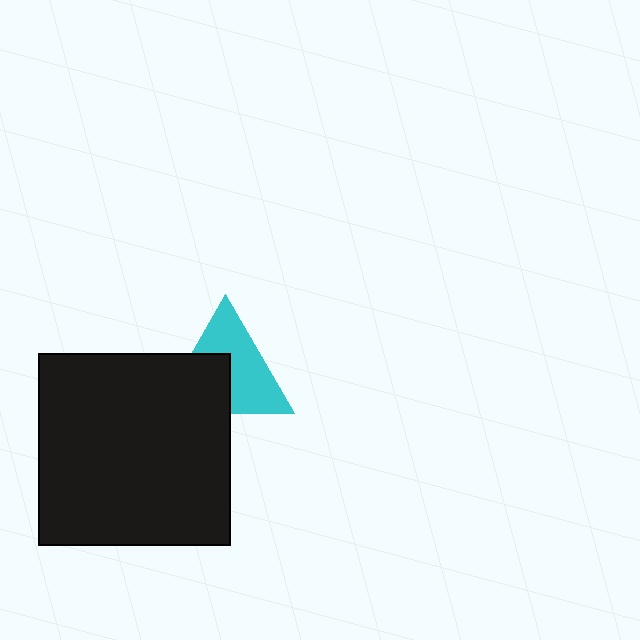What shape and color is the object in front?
The object in front is a black square.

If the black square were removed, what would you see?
You would see the complete cyan triangle.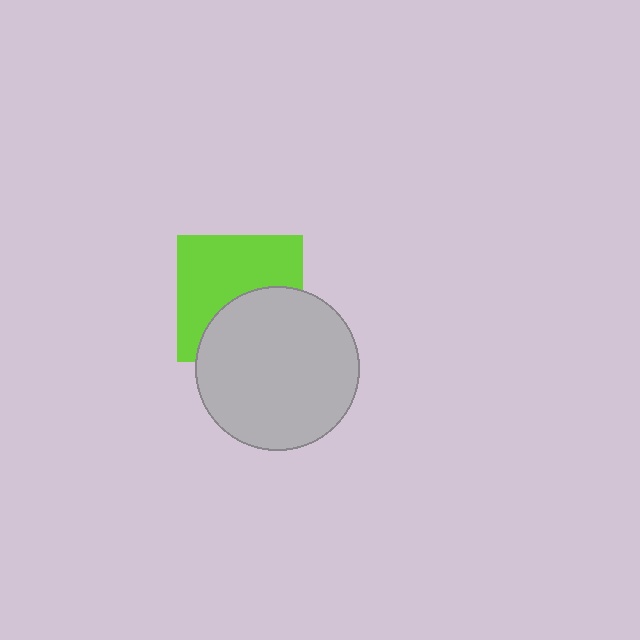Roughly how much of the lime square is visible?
About half of it is visible (roughly 58%).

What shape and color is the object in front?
The object in front is a light gray circle.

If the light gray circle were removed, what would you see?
You would see the complete lime square.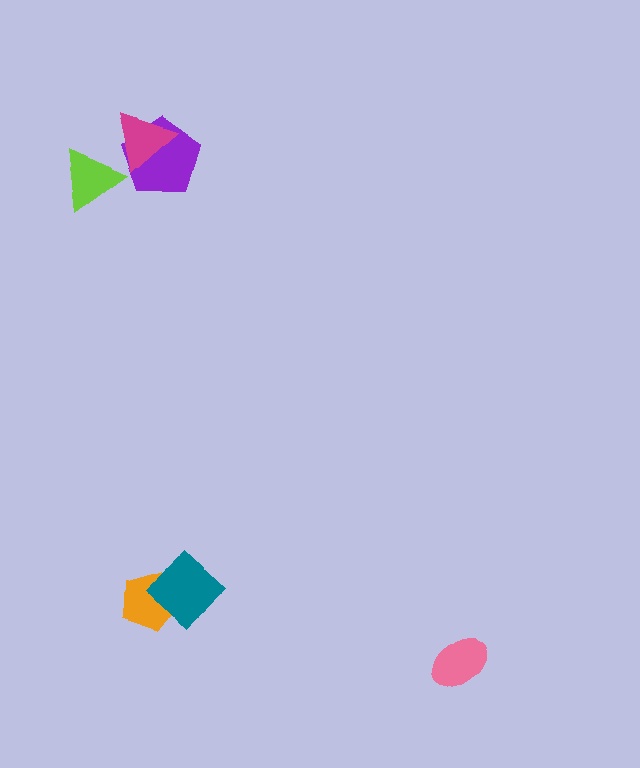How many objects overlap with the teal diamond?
1 object overlaps with the teal diamond.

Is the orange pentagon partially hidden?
Yes, it is partially covered by another shape.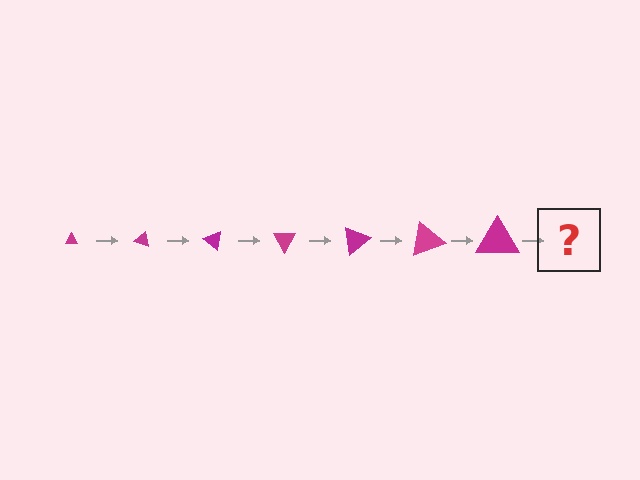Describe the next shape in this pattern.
It should be a triangle, larger than the previous one and rotated 140 degrees from the start.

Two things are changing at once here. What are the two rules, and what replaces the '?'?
The two rules are that the triangle grows larger each step and it rotates 20 degrees each step. The '?' should be a triangle, larger than the previous one and rotated 140 degrees from the start.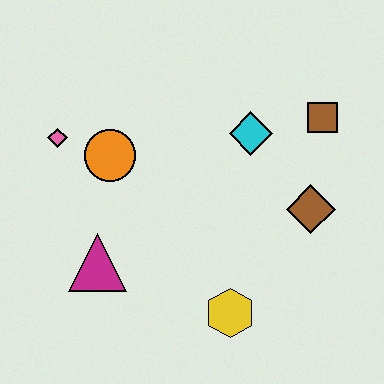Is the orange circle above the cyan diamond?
No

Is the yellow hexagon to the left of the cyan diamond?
Yes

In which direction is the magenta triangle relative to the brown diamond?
The magenta triangle is to the left of the brown diamond.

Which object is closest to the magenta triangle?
The orange circle is closest to the magenta triangle.